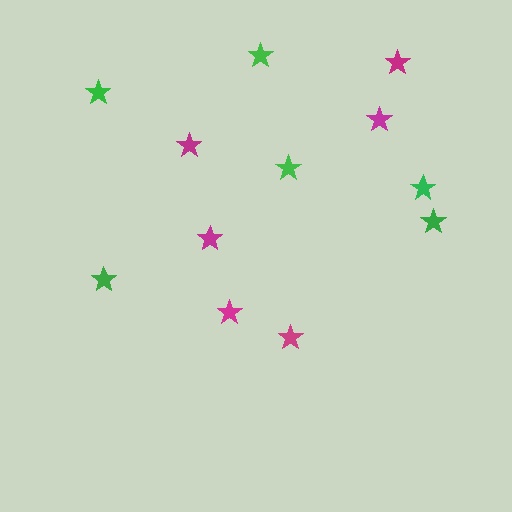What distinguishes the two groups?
There are 2 groups: one group of magenta stars (6) and one group of green stars (6).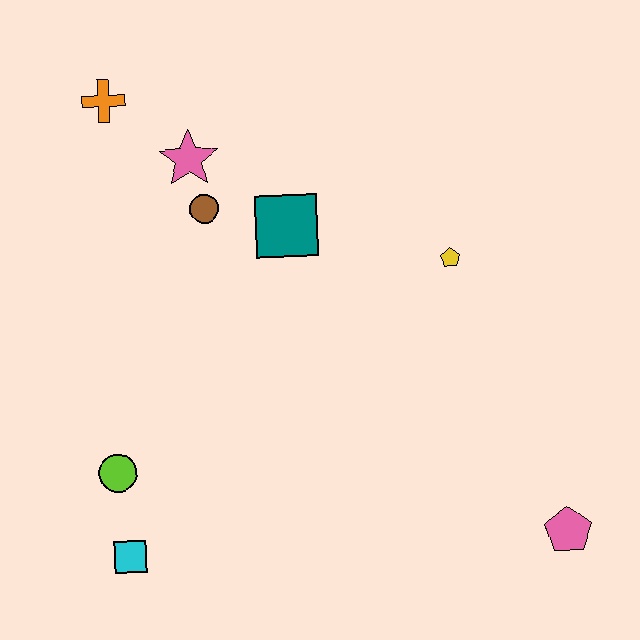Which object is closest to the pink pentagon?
The yellow pentagon is closest to the pink pentagon.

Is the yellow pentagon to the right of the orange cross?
Yes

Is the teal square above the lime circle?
Yes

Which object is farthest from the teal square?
The pink pentagon is farthest from the teal square.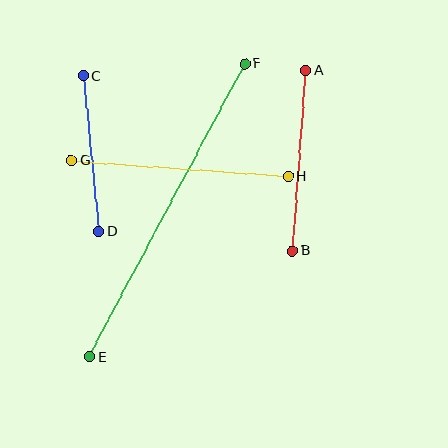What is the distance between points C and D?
The distance is approximately 156 pixels.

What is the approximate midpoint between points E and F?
The midpoint is at approximately (167, 210) pixels.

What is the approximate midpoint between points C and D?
The midpoint is at approximately (91, 154) pixels.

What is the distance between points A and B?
The distance is approximately 181 pixels.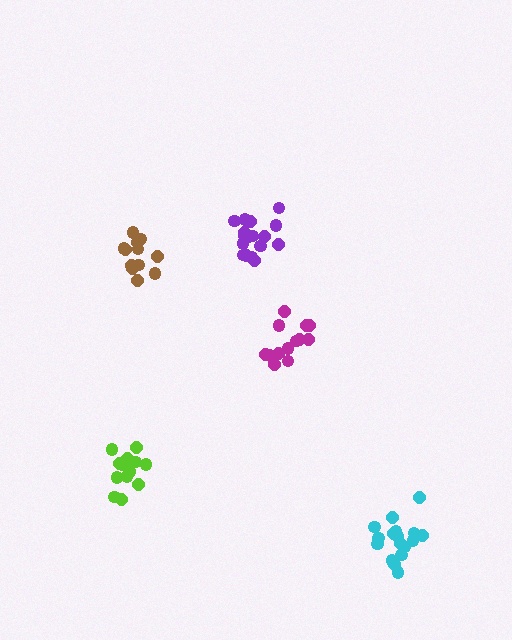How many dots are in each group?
Group 1: 13 dots, Group 2: 17 dots, Group 3: 13 dots, Group 4: 17 dots, Group 5: 13 dots (73 total).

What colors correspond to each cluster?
The clusters are colored: lime, cyan, magenta, purple, brown.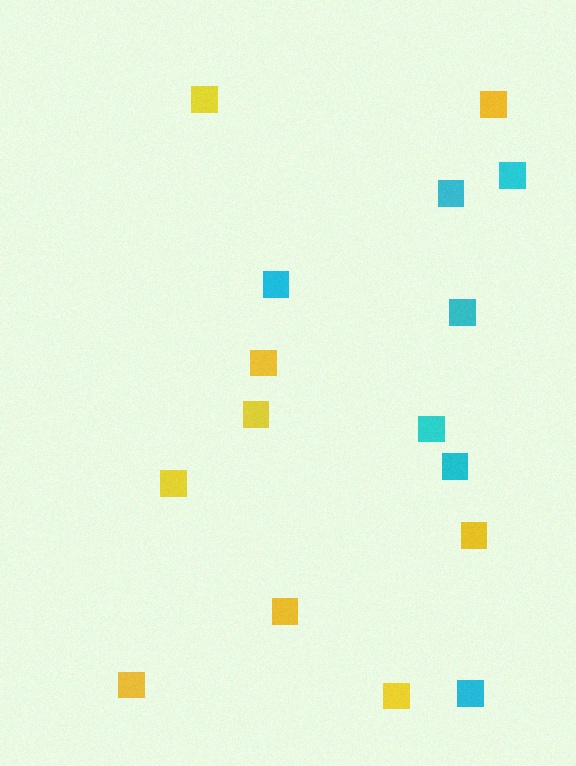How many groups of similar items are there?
There are 2 groups: one group of cyan squares (7) and one group of yellow squares (9).